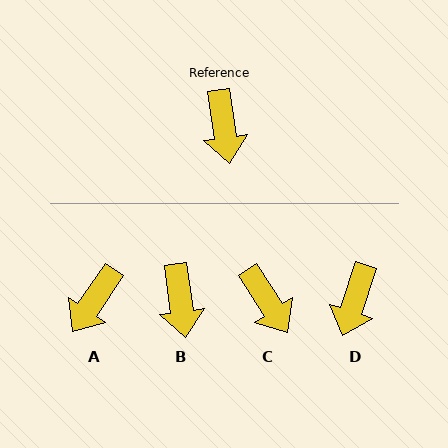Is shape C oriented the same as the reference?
No, it is off by about 24 degrees.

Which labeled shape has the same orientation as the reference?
B.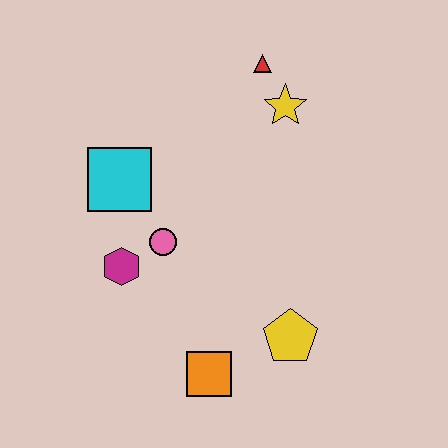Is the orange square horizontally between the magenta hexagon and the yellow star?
Yes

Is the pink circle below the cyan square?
Yes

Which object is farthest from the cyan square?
The yellow pentagon is farthest from the cyan square.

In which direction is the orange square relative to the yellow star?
The orange square is below the yellow star.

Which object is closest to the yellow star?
The red triangle is closest to the yellow star.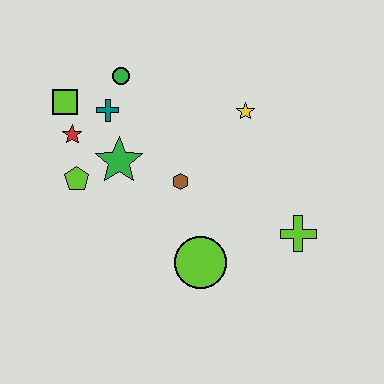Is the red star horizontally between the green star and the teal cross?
No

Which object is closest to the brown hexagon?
The green star is closest to the brown hexagon.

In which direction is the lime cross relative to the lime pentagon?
The lime cross is to the right of the lime pentagon.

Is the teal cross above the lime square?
No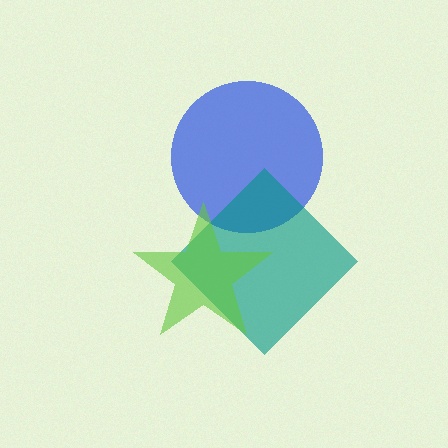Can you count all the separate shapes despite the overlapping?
Yes, there are 3 separate shapes.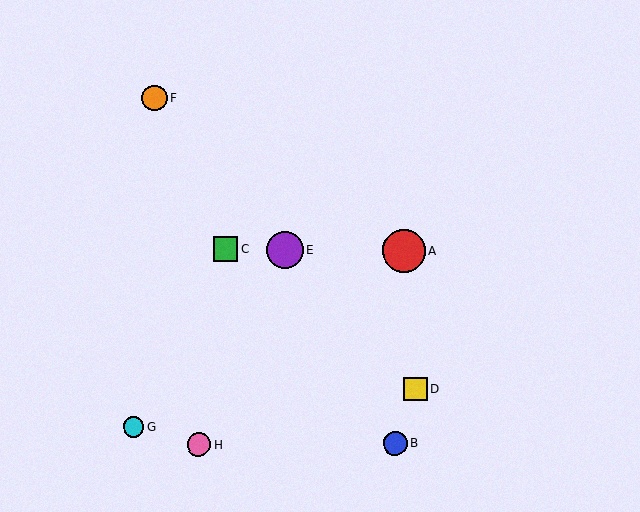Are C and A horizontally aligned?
Yes, both are at y≈249.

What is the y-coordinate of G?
Object G is at y≈427.